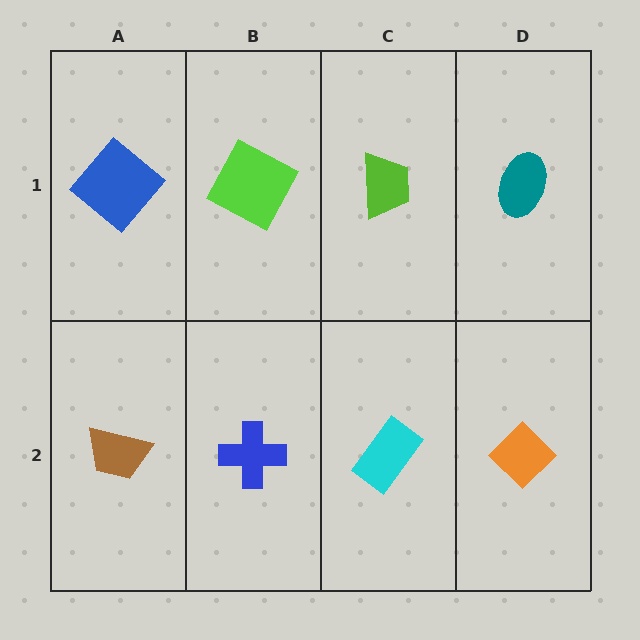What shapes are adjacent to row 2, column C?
A lime trapezoid (row 1, column C), a blue cross (row 2, column B), an orange diamond (row 2, column D).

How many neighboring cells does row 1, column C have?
3.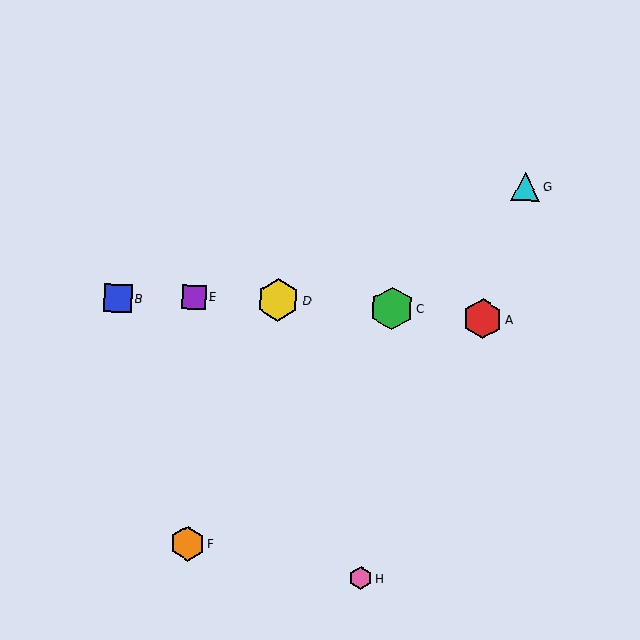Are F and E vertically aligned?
Yes, both are at x≈187.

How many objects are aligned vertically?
2 objects (E, F) are aligned vertically.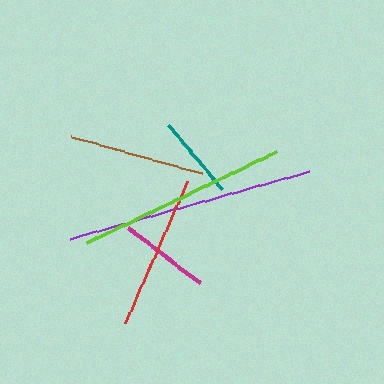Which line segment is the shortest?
The teal line is the shortest at approximately 83 pixels.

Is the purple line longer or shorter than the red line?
The purple line is longer than the red line.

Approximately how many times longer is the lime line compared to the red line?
The lime line is approximately 1.4 times the length of the red line.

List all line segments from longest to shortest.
From longest to shortest: purple, lime, red, brown, magenta, teal.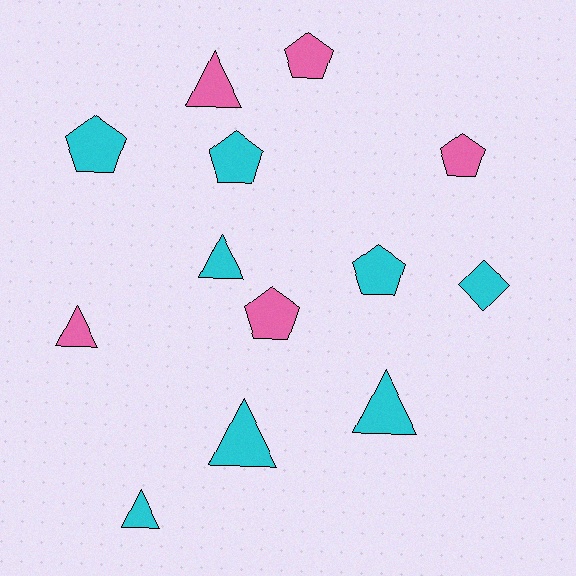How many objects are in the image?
There are 13 objects.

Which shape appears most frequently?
Triangle, with 6 objects.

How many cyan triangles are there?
There are 4 cyan triangles.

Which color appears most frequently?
Cyan, with 8 objects.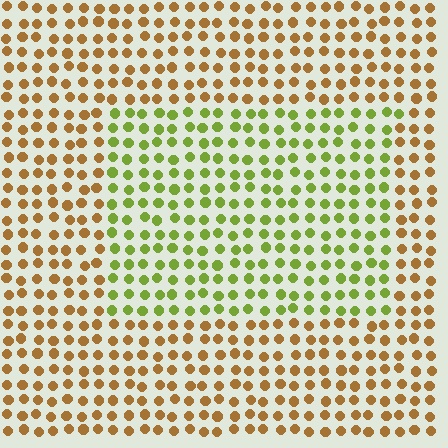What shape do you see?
I see a rectangle.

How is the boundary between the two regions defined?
The boundary is defined purely by a slight shift in hue (about 52 degrees). Spacing, size, and orientation are identical on both sides.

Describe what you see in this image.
The image is filled with small brown elements in a uniform arrangement. A rectangle-shaped region is visible where the elements are tinted to a slightly different hue, forming a subtle color boundary.